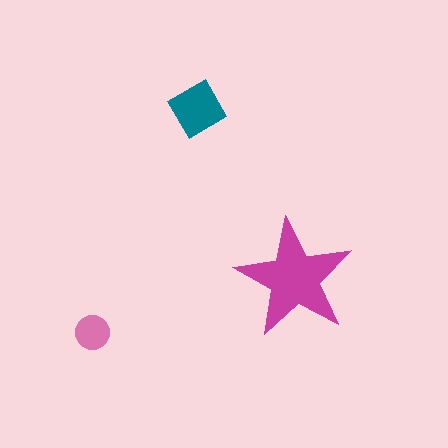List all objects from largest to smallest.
The magenta star, the teal diamond, the pink circle.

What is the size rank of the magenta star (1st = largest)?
1st.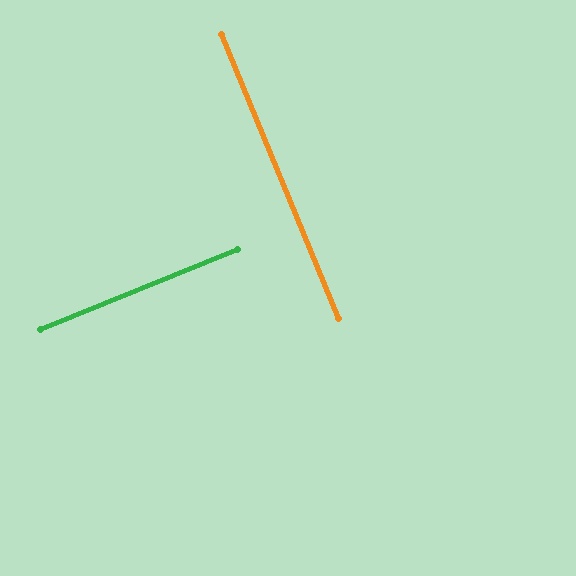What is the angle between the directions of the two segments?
Approximately 90 degrees.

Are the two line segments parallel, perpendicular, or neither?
Perpendicular — they meet at approximately 90°.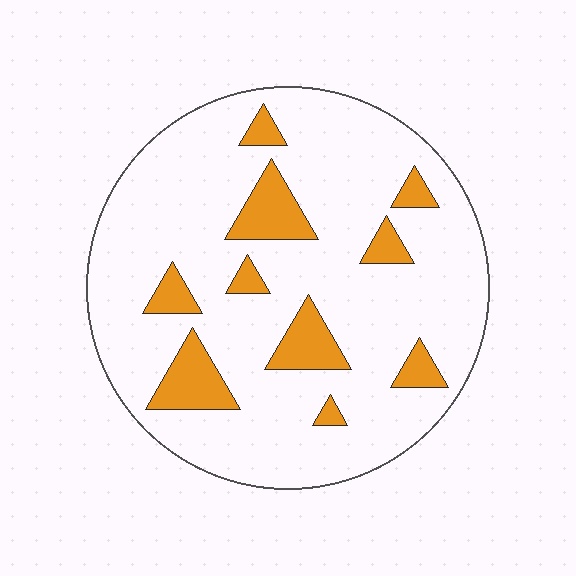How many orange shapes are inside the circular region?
10.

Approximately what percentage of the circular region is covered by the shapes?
Approximately 15%.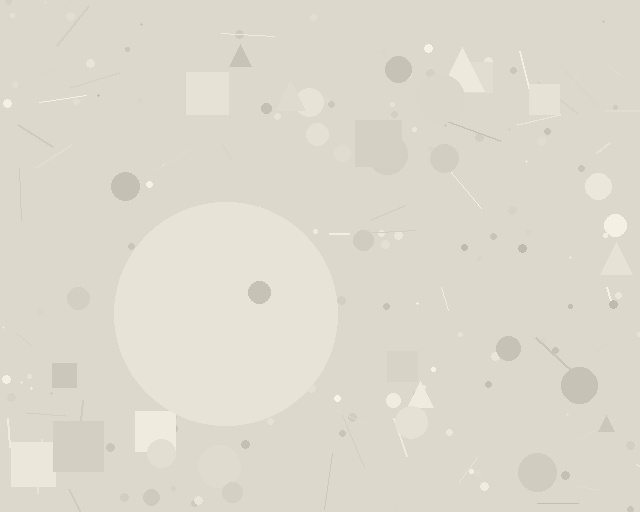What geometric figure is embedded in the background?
A circle is embedded in the background.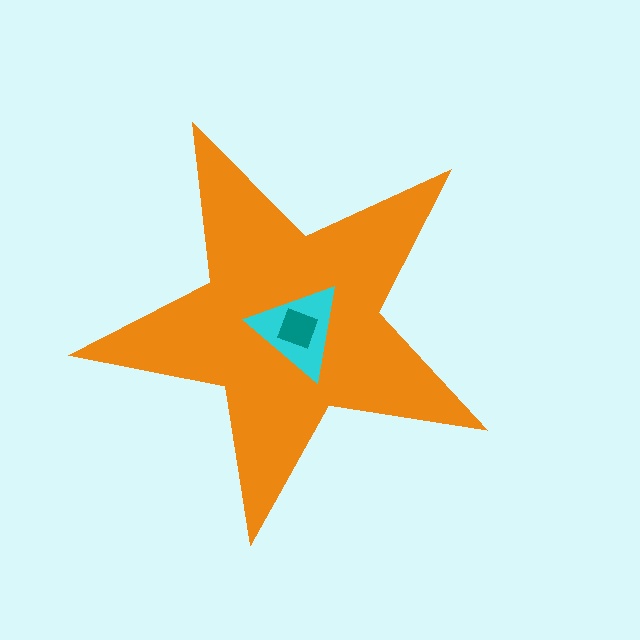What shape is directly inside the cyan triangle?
The teal diamond.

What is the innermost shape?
The teal diamond.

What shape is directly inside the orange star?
The cyan triangle.